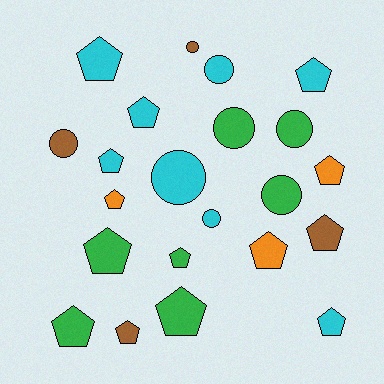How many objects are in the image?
There are 22 objects.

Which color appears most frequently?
Cyan, with 8 objects.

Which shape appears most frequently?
Pentagon, with 14 objects.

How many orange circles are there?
There are no orange circles.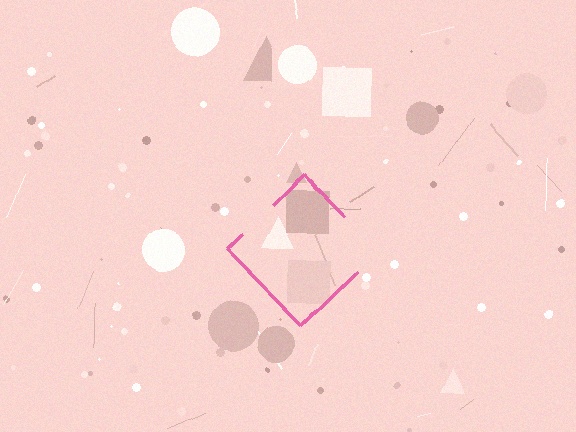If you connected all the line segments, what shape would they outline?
They would outline a diamond.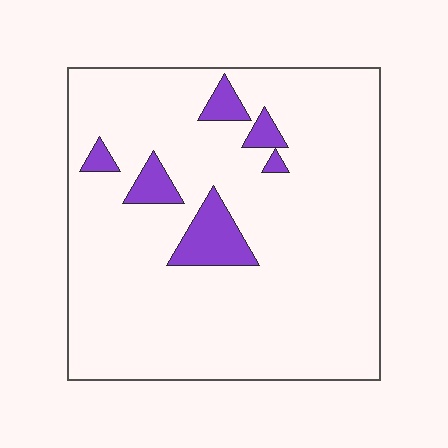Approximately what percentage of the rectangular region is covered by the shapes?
Approximately 10%.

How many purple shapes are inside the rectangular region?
6.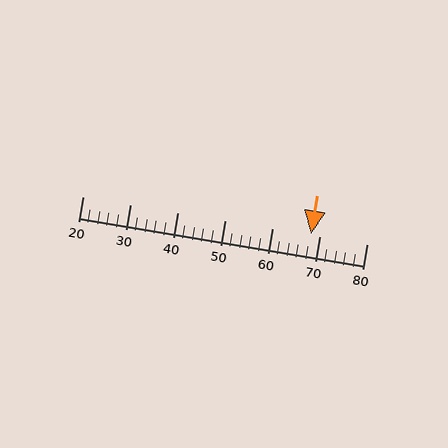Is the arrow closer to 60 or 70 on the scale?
The arrow is closer to 70.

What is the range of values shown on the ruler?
The ruler shows values from 20 to 80.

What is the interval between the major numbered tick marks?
The major tick marks are spaced 10 units apart.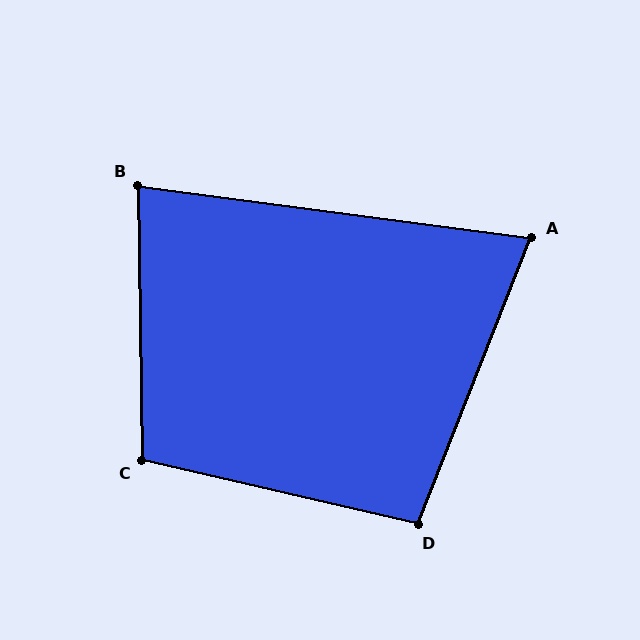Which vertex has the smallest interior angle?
A, at approximately 76 degrees.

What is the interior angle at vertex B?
Approximately 82 degrees (acute).